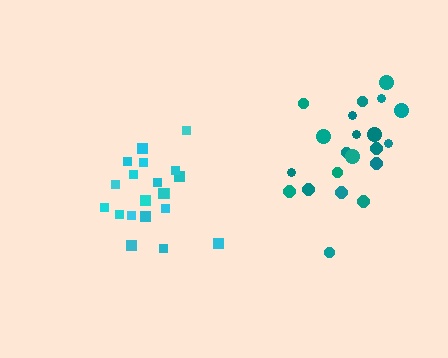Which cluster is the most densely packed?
Cyan.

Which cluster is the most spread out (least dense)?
Teal.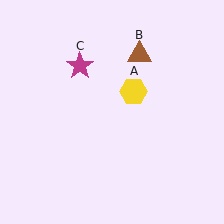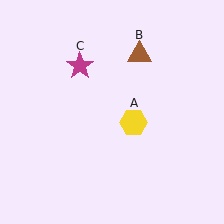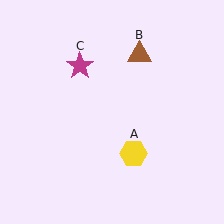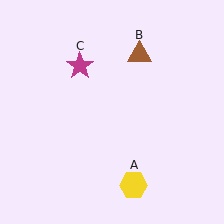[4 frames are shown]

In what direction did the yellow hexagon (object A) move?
The yellow hexagon (object A) moved down.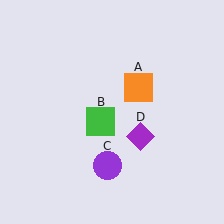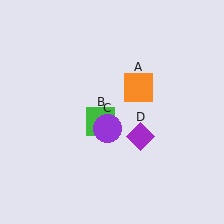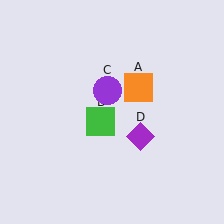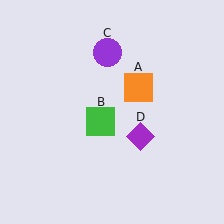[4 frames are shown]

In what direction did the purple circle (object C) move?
The purple circle (object C) moved up.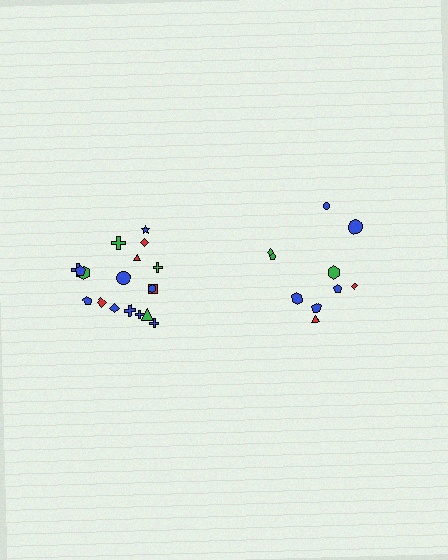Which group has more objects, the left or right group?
The left group.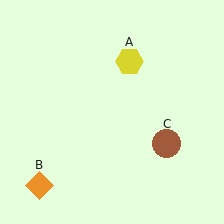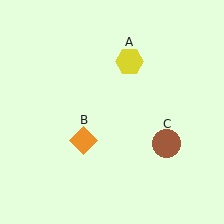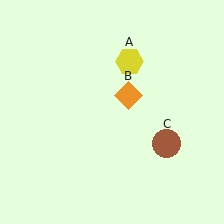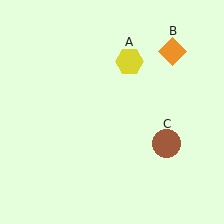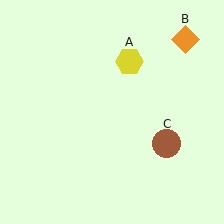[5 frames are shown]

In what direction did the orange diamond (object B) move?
The orange diamond (object B) moved up and to the right.